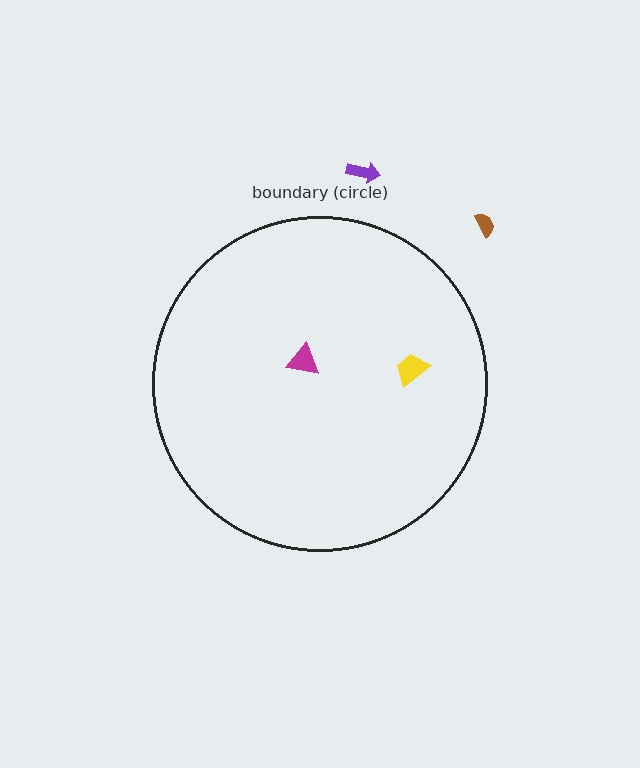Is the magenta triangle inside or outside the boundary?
Inside.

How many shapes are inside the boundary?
2 inside, 2 outside.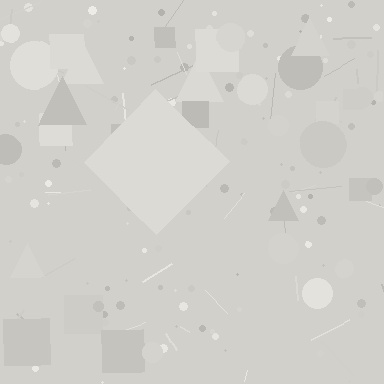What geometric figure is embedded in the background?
A diamond is embedded in the background.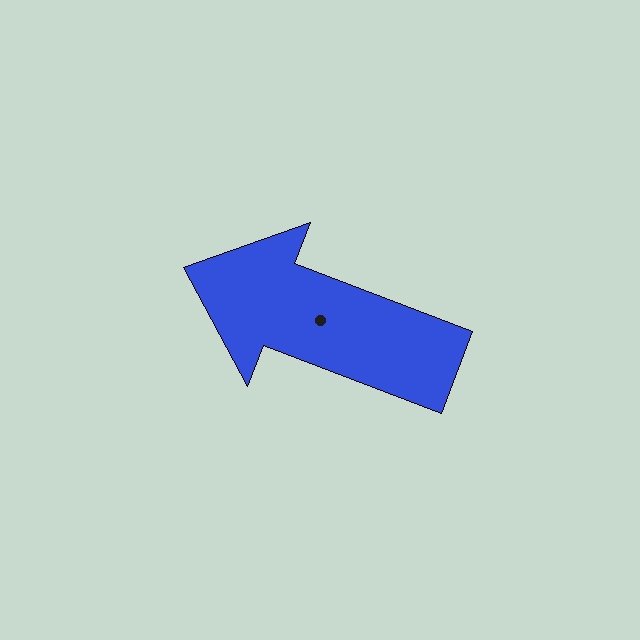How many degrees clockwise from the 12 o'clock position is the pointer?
Approximately 291 degrees.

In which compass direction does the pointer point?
West.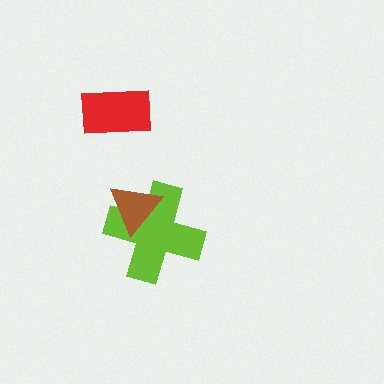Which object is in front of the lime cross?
The brown triangle is in front of the lime cross.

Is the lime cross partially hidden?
Yes, it is partially covered by another shape.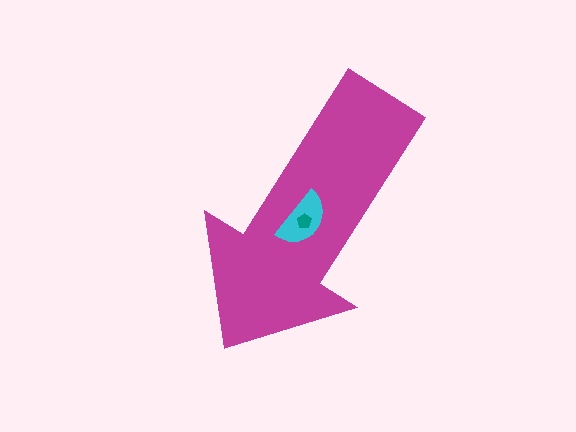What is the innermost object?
The teal pentagon.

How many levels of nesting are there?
3.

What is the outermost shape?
The magenta arrow.